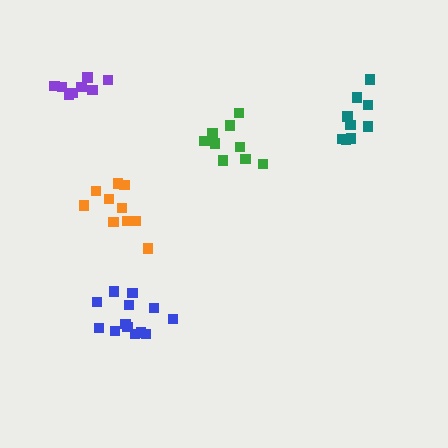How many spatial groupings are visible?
There are 5 spatial groupings.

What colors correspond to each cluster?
The clusters are colored: orange, blue, green, teal, purple.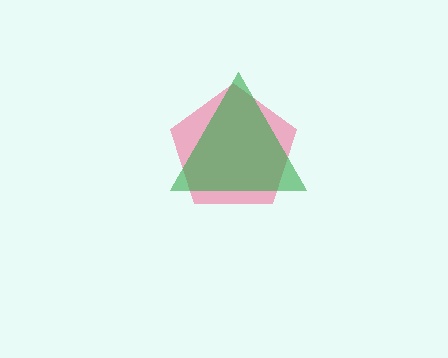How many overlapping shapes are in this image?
There are 2 overlapping shapes in the image.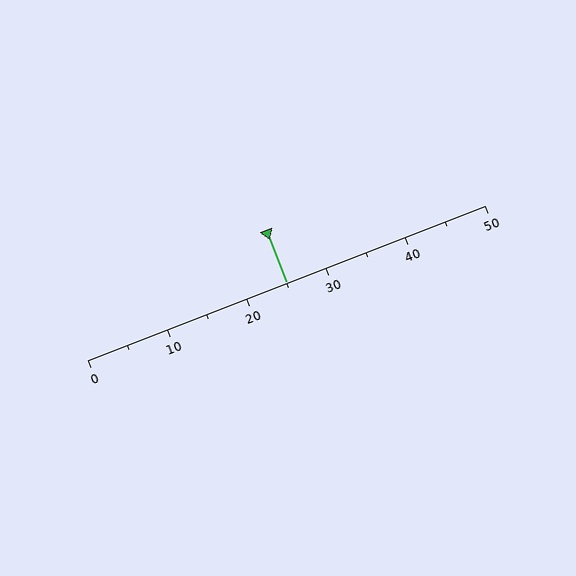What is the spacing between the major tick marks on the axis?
The major ticks are spaced 10 apart.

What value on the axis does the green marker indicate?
The marker indicates approximately 25.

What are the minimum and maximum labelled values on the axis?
The axis runs from 0 to 50.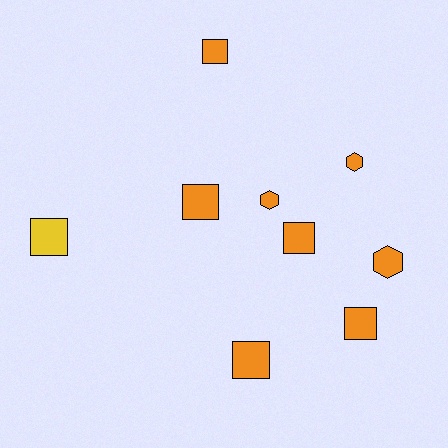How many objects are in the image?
There are 9 objects.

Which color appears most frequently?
Orange, with 8 objects.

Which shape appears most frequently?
Square, with 6 objects.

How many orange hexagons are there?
There are 3 orange hexagons.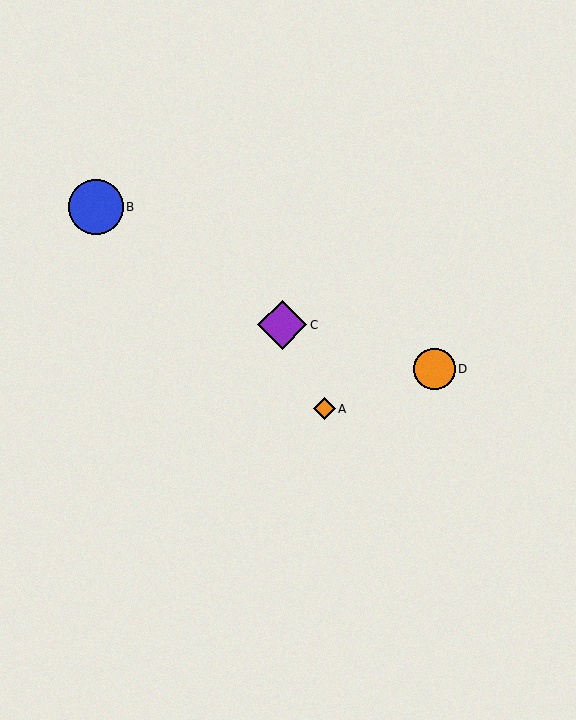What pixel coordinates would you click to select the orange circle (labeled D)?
Click at (434, 369) to select the orange circle D.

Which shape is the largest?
The blue circle (labeled B) is the largest.